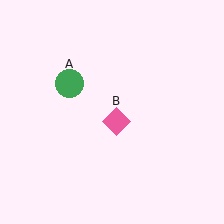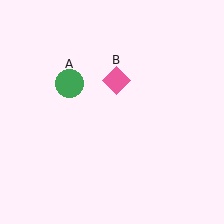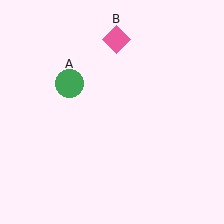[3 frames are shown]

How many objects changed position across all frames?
1 object changed position: pink diamond (object B).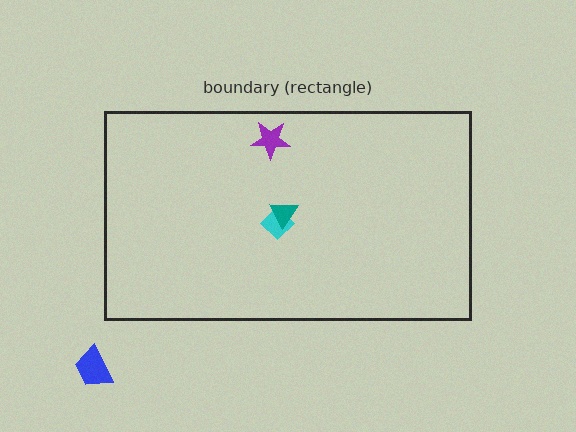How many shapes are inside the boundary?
3 inside, 1 outside.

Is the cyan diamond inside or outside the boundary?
Inside.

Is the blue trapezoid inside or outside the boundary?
Outside.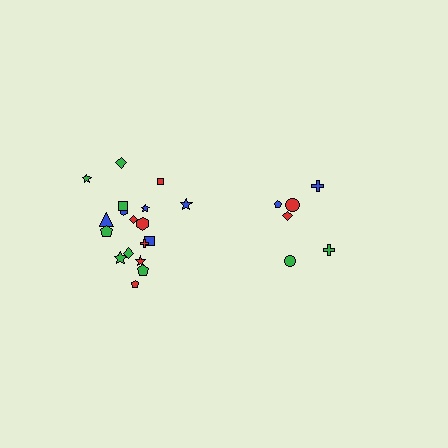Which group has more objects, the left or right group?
The left group.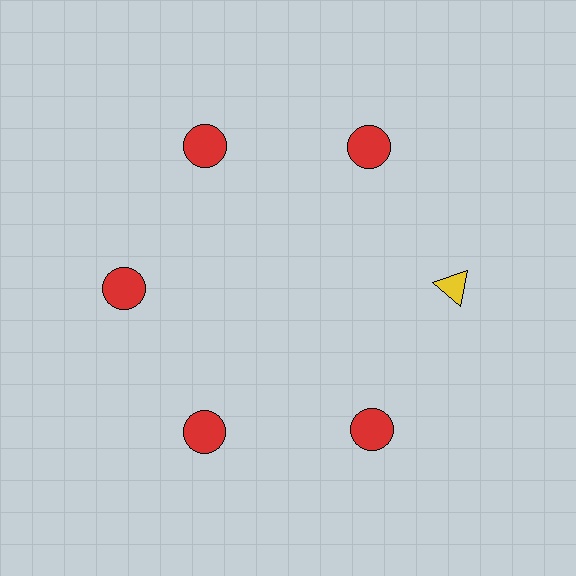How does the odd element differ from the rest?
It differs in both color (yellow instead of red) and shape (triangle instead of circle).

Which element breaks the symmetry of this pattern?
The yellow triangle at roughly the 3 o'clock position breaks the symmetry. All other shapes are red circles.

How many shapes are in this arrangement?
There are 6 shapes arranged in a ring pattern.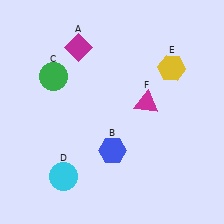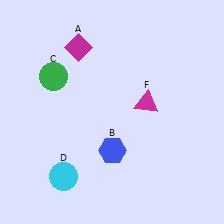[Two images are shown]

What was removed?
The yellow hexagon (E) was removed in Image 2.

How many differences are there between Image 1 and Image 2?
There is 1 difference between the two images.